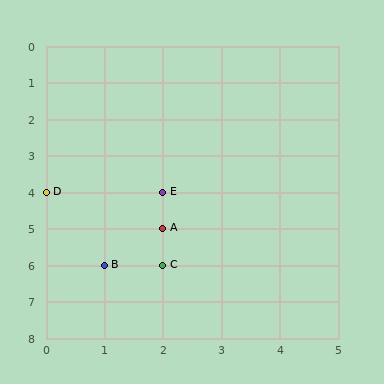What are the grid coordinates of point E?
Point E is at grid coordinates (2, 4).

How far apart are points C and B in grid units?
Points C and B are 1 column apart.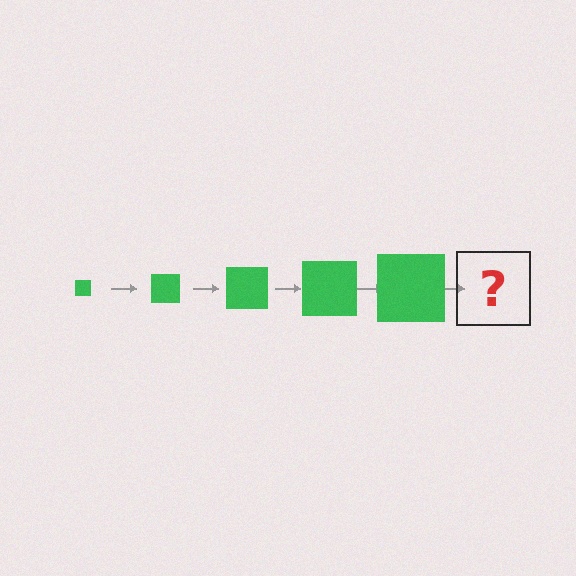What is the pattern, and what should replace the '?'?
The pattern is that the square gets progressively larger each step. The '?' should be a green square, larger than the previous one.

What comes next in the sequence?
The next element should be a green square, larger than the previous one.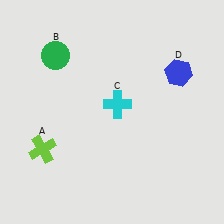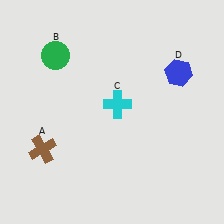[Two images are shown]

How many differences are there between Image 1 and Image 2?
There is 1 difference between the two images.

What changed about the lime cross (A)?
In Image 1, A is lime. In Image 2, it changed to brown.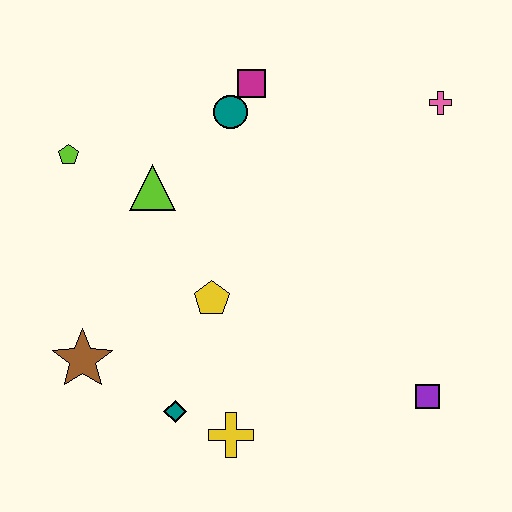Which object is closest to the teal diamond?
The yellow cross is closest to the teal diamond.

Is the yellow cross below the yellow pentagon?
Yes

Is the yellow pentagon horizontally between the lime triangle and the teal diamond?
No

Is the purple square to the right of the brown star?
Yes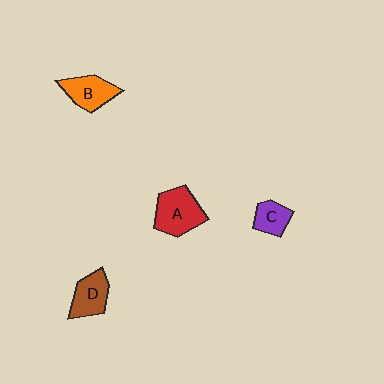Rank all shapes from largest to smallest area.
From largest to smallest: A (red), B (orange), D (brown), C (purple).